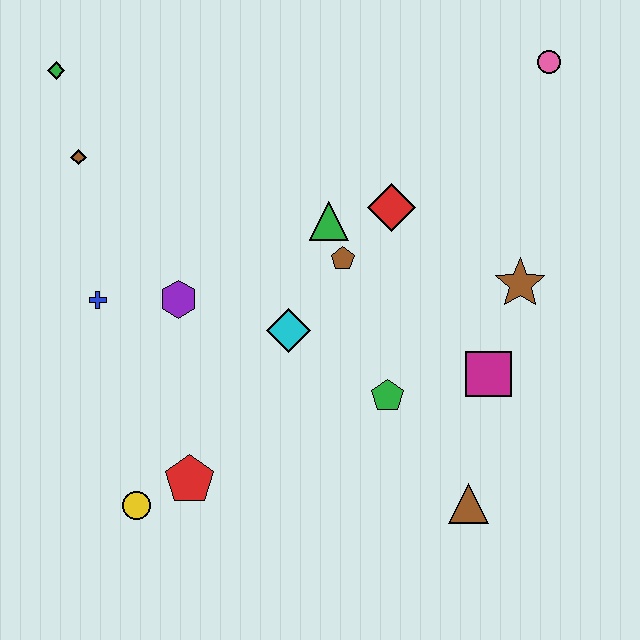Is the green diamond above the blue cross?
Yes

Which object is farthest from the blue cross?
The pink circle is farthest from the blue cross.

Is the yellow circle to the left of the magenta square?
Yes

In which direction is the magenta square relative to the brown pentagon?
The magenta square is to the right of the brown pentagon.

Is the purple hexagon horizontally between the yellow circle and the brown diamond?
No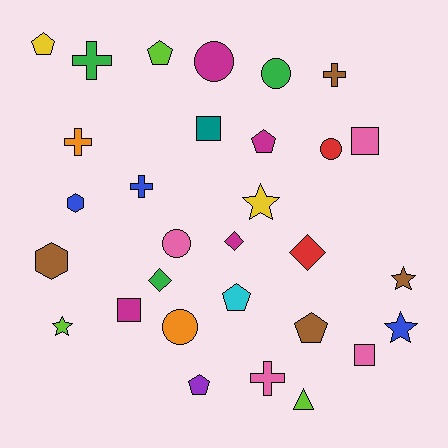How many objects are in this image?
There are 30 objects.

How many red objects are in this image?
There are 2 red objects.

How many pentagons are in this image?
There are 6 pentagons.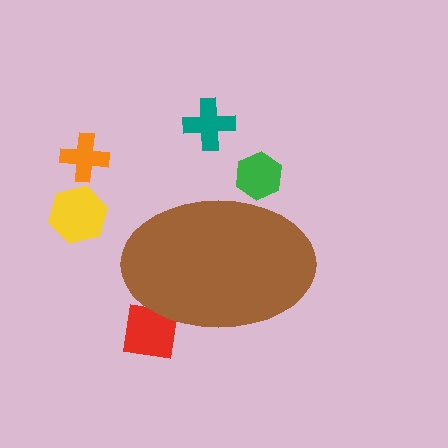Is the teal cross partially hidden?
No, the teal cross is fully visible.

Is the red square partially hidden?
Yes, the red square is partially hidden behind the brown ellipse.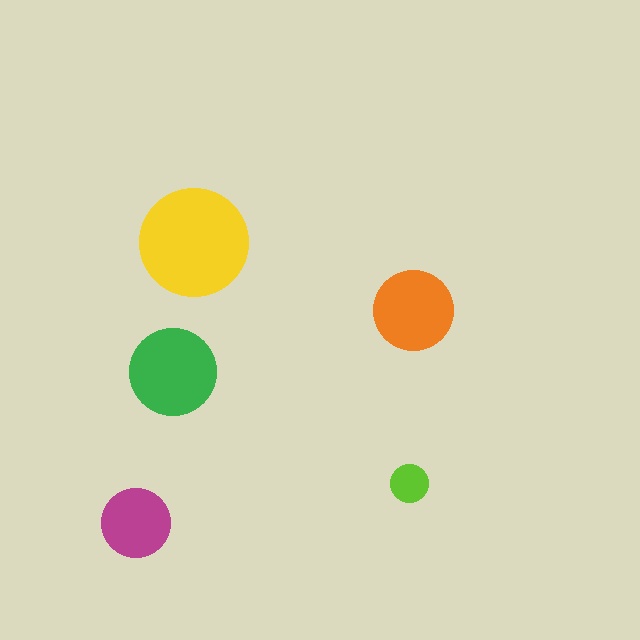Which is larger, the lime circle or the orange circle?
The orange one.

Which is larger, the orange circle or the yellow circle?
The yellow one.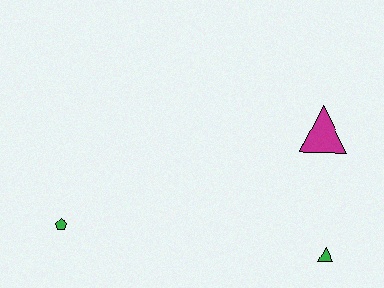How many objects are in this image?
There are 3 objects.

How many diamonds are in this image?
There are no diamonds.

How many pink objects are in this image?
There are no pink objects.